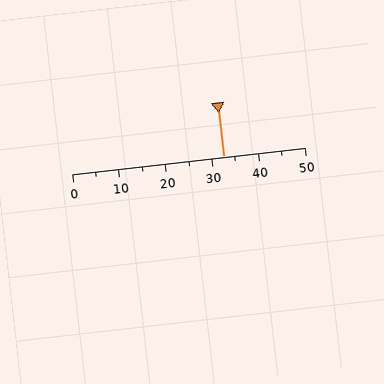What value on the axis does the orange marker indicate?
The marker indicates approximately 32.5.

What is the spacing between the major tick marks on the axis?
The major ticks are spaced 10 apart.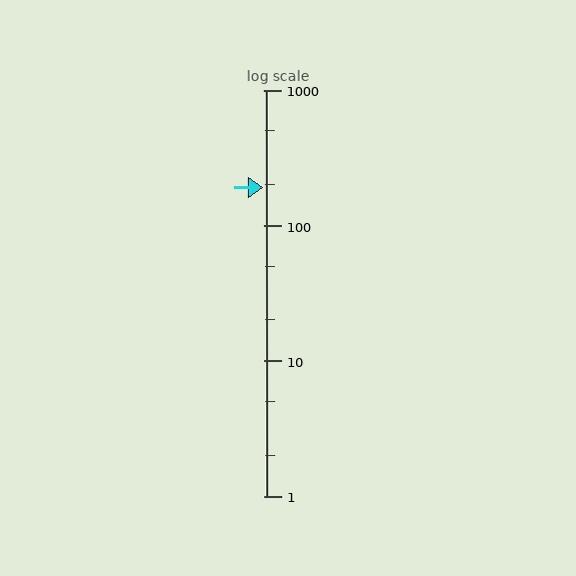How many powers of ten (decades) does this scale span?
The scale spans 3 decades, from 1 to 1000.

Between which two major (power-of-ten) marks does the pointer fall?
The pointer is between 100 and 1000.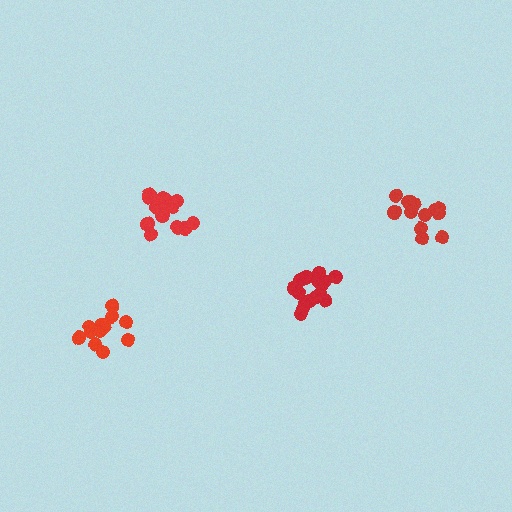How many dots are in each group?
Group 1: 16 dots, Group 2: 18 dots, Group 3: 14 dots, Group 4: 16 dots (64 total).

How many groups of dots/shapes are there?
There are 4 groups.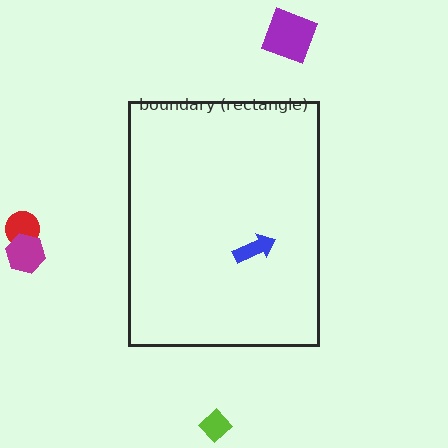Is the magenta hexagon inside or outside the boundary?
Outside.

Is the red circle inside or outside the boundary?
Outside.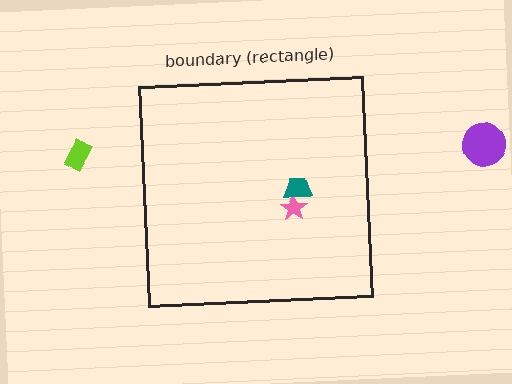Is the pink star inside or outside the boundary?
Inside.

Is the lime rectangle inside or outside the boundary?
Outside.